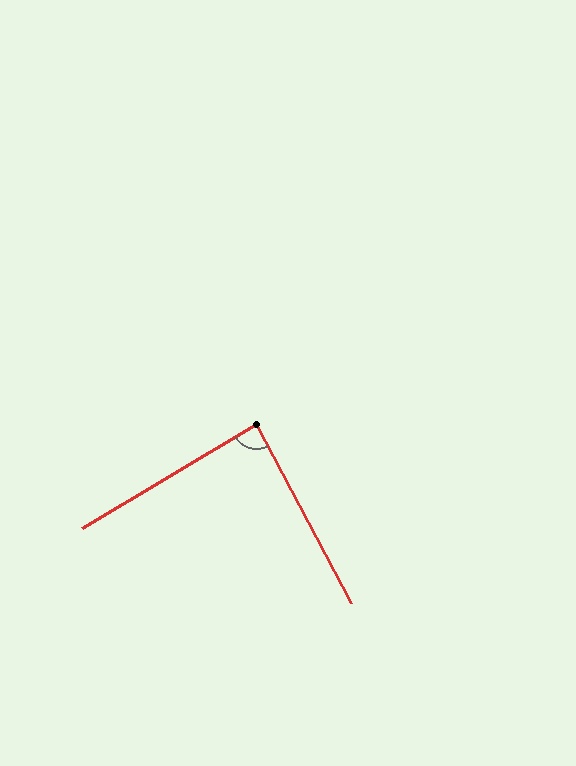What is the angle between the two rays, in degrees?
Approximately 87 degrees.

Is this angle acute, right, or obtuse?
It is approximately a right angle.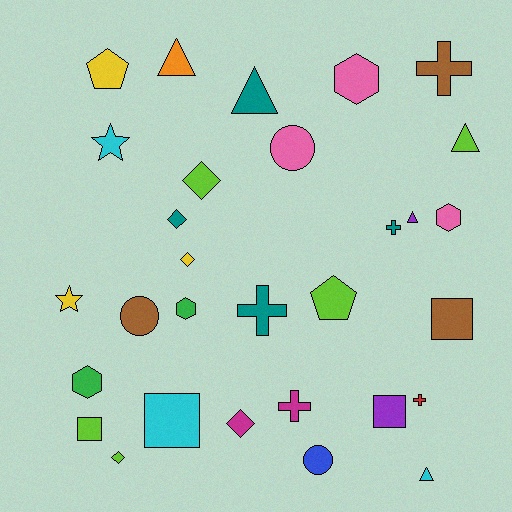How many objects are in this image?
There are 30 objects.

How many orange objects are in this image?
There is 1 orange object.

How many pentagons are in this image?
There are 2 pentagons.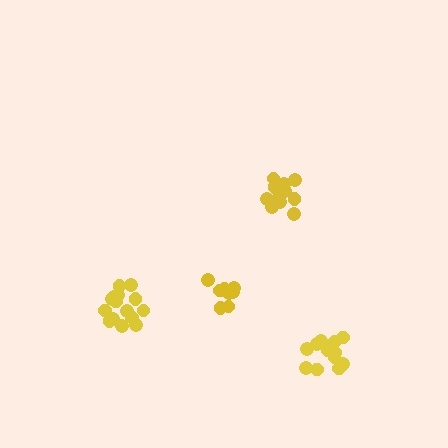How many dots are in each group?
Group 1: 15 dots, Group 2: 9 dots, Group 3: 15 dots, Group 4: 13 dots (52 total).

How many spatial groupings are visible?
There are 4 spatial groupings.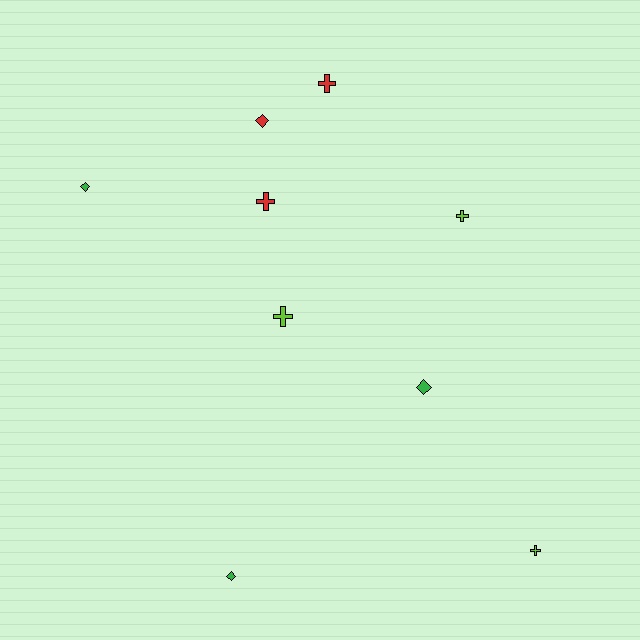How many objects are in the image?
There are 9 objects.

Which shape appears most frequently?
Cross, with 5 objects.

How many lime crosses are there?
There are 3 lime crosses.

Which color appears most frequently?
Red, with 3 objects.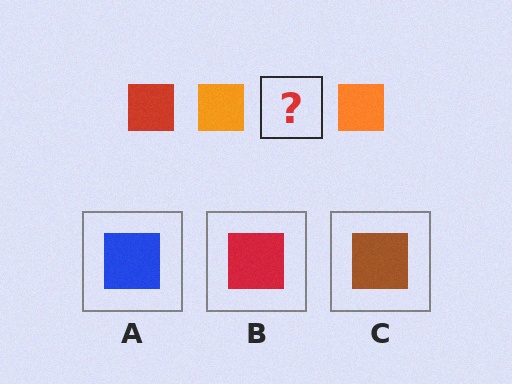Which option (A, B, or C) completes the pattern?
B.